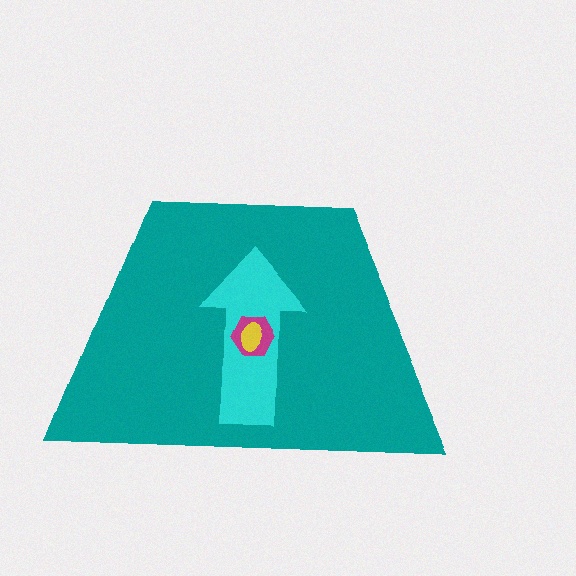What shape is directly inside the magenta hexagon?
The yellow ellipse.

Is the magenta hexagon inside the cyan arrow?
Yes.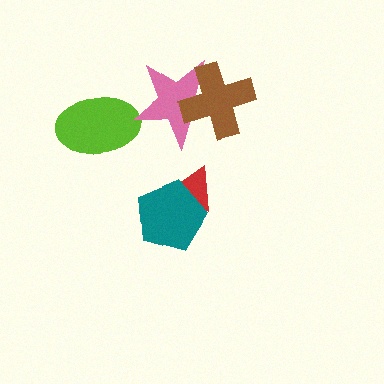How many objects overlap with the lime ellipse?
0 objects overlap with the lime ellipse.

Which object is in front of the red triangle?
The teal pentagon is in front of the red triangle.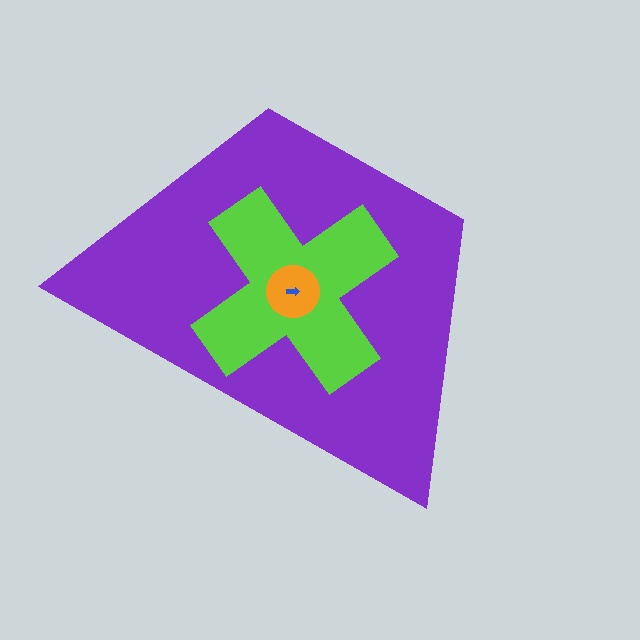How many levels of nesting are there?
4.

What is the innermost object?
The blue arrow.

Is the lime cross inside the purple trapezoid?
Yes.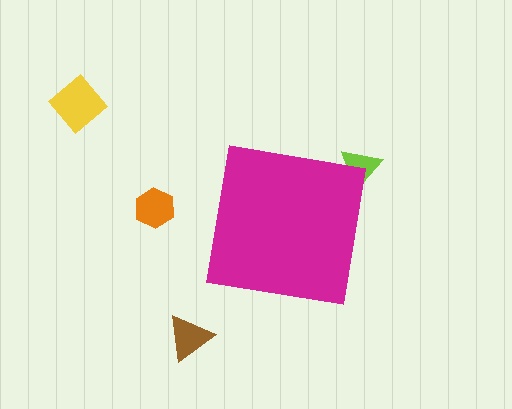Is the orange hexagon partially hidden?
No, the orange hexagon is fully visible.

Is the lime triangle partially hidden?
Yes, the lime triangle is partially hidden behind the magenta square.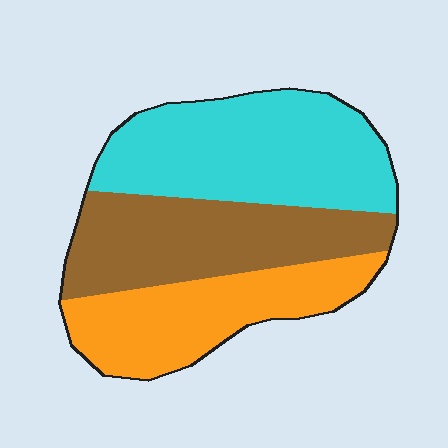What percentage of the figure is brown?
Brown covers about 30% of the figure.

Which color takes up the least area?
Orange, at roughly 30%.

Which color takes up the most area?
Cyan, at roughly 40%.